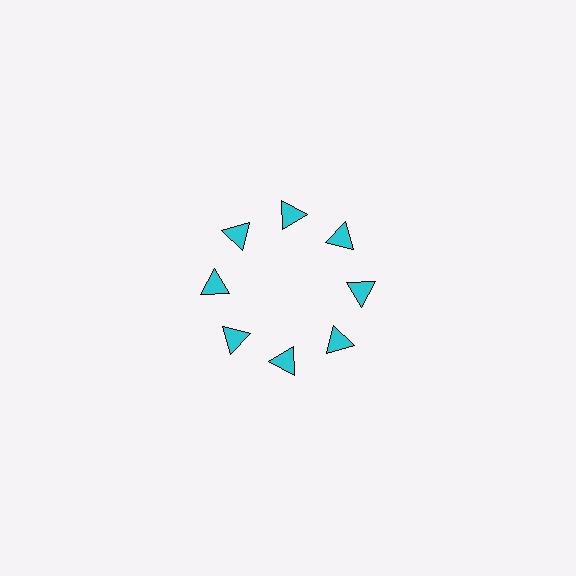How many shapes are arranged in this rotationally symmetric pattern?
There are 8 shapes, arranged in 8 groups of 1.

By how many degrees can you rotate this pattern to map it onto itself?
The pattern maps onto itself every 45 degrees of rotation.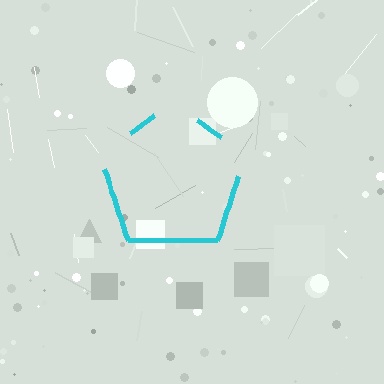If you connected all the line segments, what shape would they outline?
They would outline a pentagon.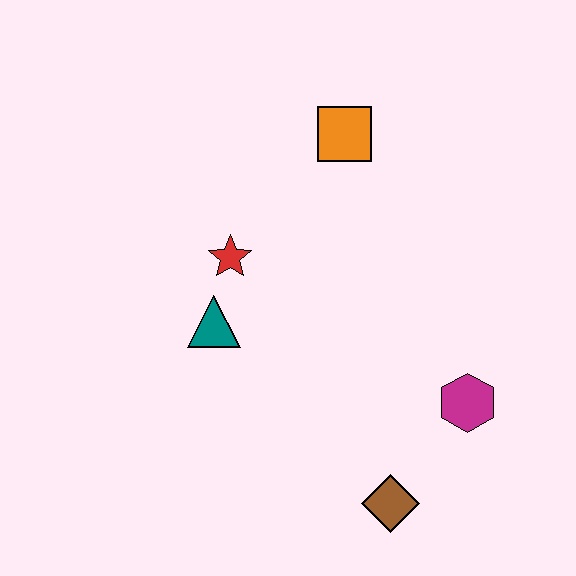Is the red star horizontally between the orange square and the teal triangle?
Yes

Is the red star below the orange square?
Yes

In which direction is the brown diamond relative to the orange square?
The brown diamond is below the orange square.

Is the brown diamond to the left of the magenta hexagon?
Yes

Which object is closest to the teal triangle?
The red star is closest to the teal triangle.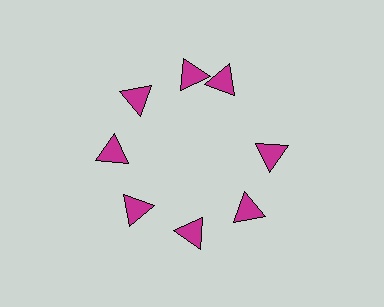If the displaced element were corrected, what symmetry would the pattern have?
It would have 8-fold rotational symmetry — the pattern would map onto itself every 45 degrees.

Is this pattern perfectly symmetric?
No. The 8 magenta triangles are arranged in a ring, but one element near the 2 o'clock position is rotated out of alignment along the ring, breaking the 8-fold rotational symmetry.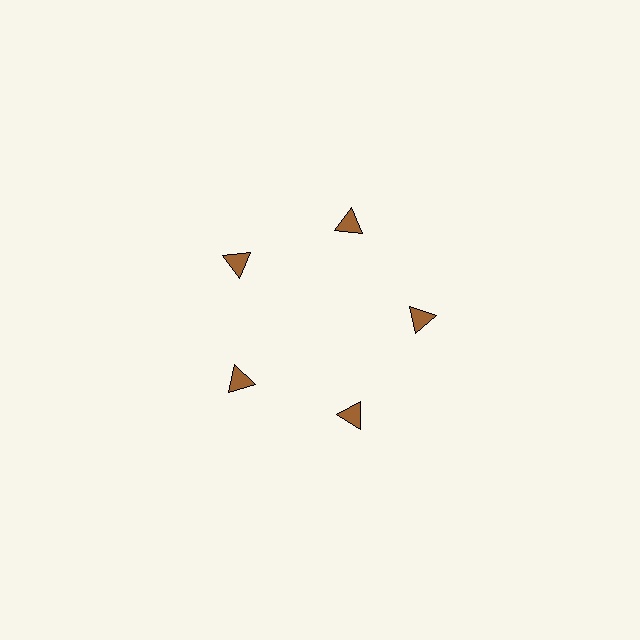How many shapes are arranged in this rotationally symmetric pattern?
There are 5 shapes, arranged in 5 groups of 1.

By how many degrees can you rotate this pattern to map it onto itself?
The pattern maps onto itself every 72 degrees of rotation.